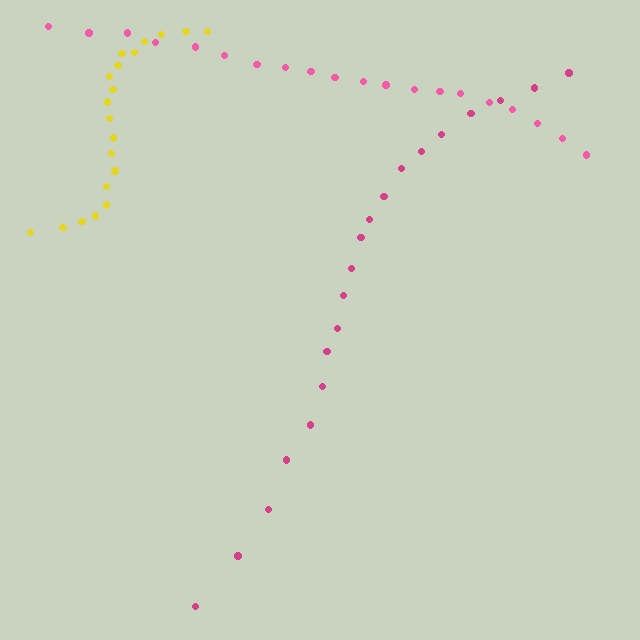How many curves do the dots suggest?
There are 3 distinct paths.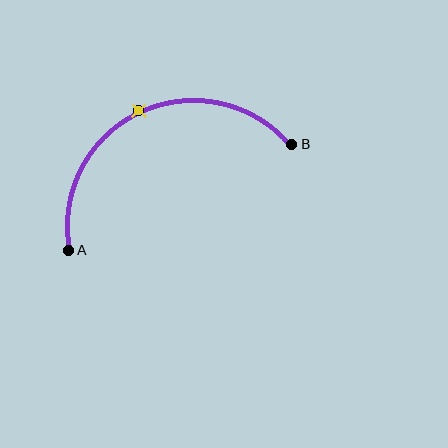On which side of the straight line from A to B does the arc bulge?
The arc bulges above the straight line connecting A and B.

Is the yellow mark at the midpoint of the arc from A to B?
Yes. The yellow mark lies on the arc at equal arc-length from both A and B — it is the arc midpoint.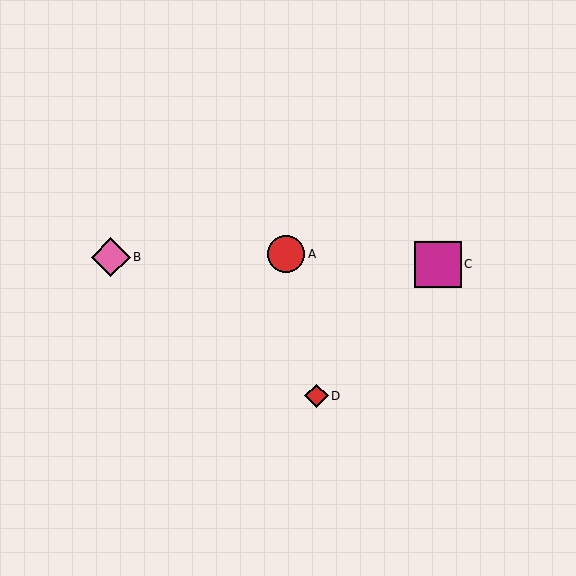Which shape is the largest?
The magenta square (labeled C) is the largest.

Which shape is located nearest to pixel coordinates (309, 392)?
The red diamond (labeled D) at (317, 396) is nearest to that location.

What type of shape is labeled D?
Shape D is a red diamond.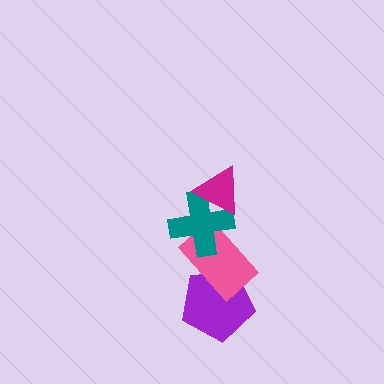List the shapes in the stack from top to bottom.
From top to bottom: the magenta triangle, the teal cross, the pink rectangle, the purple pentagon.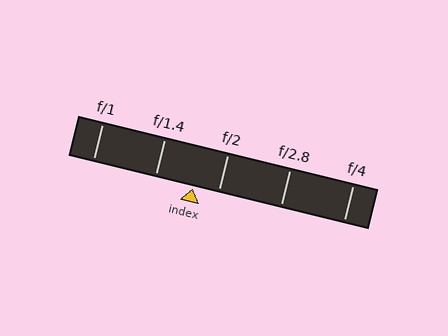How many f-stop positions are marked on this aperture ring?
There are 5 f-stop positions marked.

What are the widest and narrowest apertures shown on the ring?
The widest aperture shown is f/1 and the narrowest is f/4.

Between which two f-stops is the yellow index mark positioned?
The index mark is between f/1.4 and f/2.